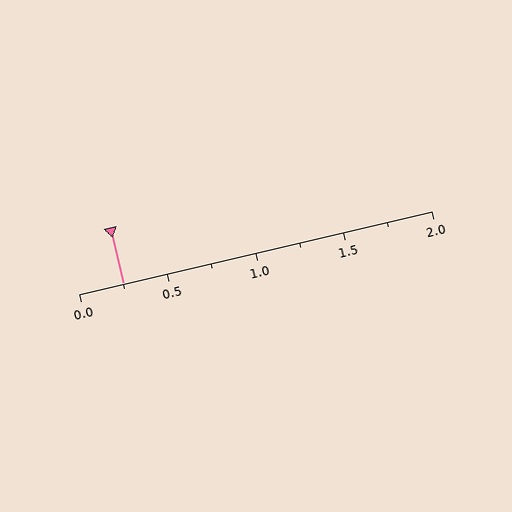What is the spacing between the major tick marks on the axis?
The major ticks are spaced 0.5 apart.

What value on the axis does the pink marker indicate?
The marker indicates approximately 0.25.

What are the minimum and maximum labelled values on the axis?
The axis runs from 0.0 to 2.0.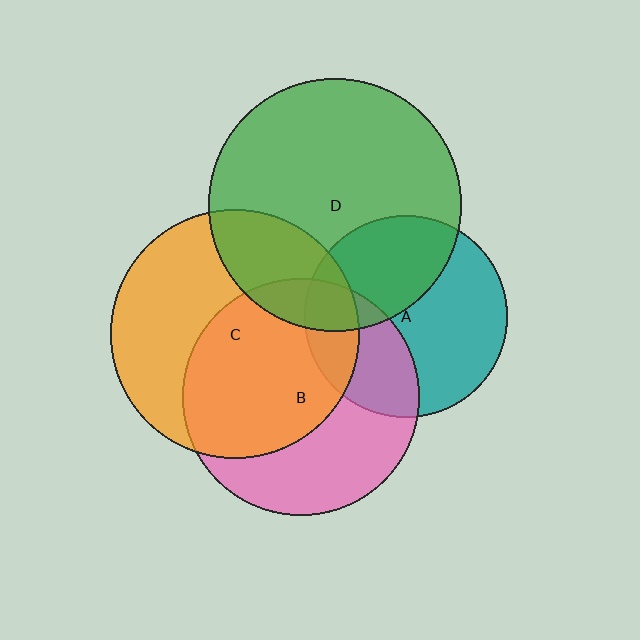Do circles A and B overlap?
Yes.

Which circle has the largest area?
Circle D (green).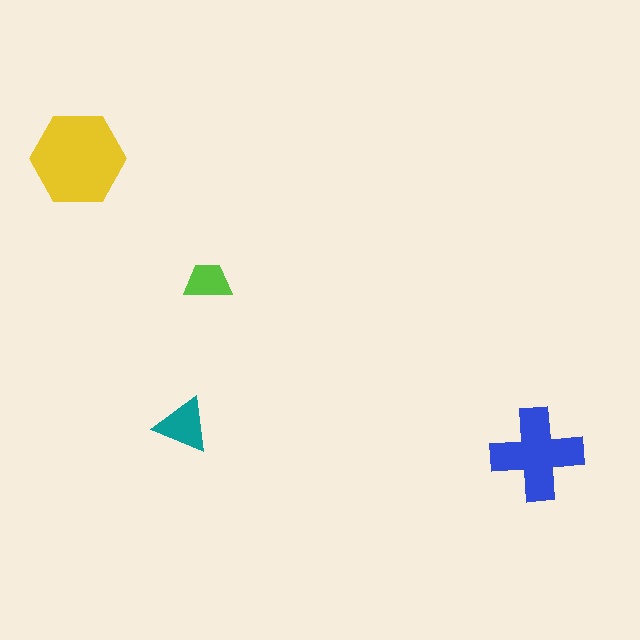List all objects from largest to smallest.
The yellow hexagon, the blue cross, the teal triangle, the lime trapezoid.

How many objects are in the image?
There are 4 objects in the image.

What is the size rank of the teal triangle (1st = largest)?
3rd.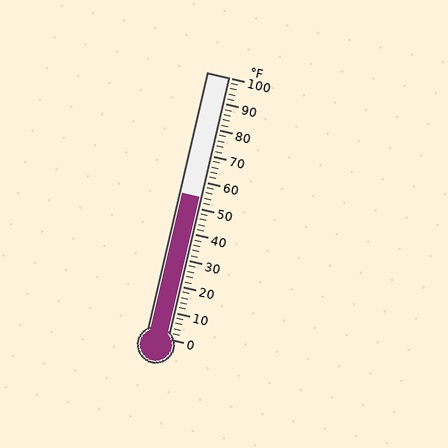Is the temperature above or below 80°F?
The temperature is below 80°F.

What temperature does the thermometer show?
The thermometer shows approximately 54°F.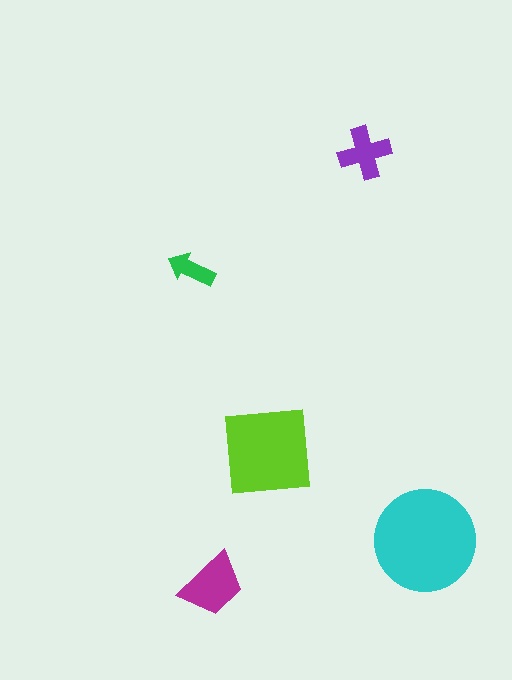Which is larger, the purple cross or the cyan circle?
The cyan circle.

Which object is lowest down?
The magenta trapezoid is bottommost.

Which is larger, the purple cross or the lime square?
The lime square.